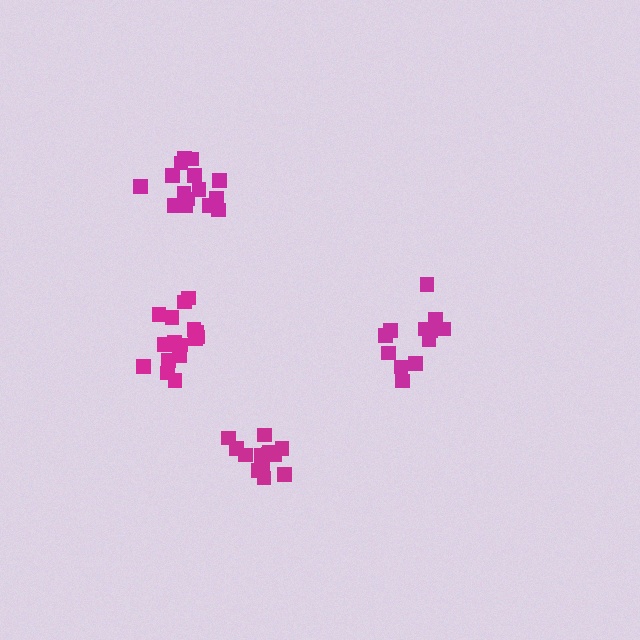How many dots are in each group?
Group 1: 16 dots, Group 2: 13 dots, Group 3: 12 dots, Group 4: 15 dots (56 total).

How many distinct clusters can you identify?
There are 4 distinct clusters.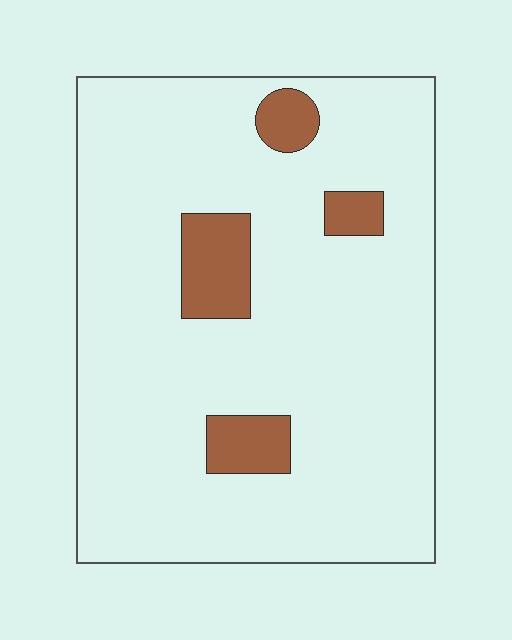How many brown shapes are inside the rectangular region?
4.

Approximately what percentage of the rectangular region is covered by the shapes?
Approximately 10%.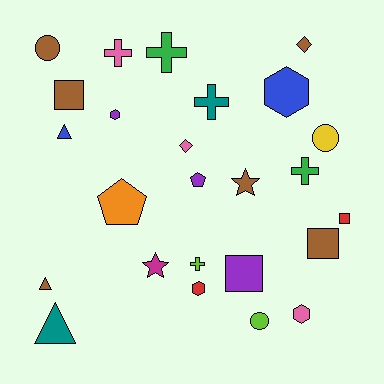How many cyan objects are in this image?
There are no cyan objects.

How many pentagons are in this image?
There are 2 pentagons.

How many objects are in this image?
There are 25 objects.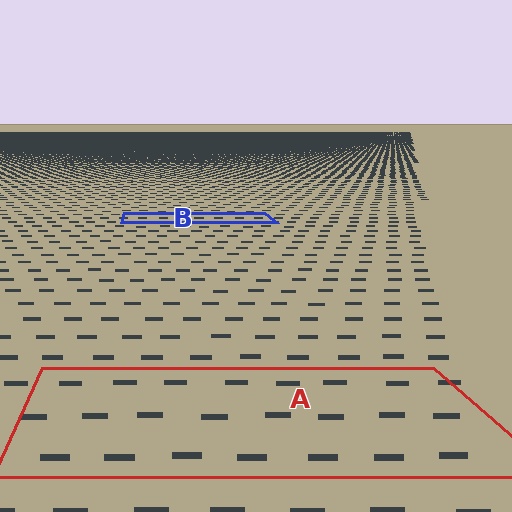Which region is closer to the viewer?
Region A is closer. The texture elements there are larger and more spread out.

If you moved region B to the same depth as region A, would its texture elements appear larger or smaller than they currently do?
They would appear larger. At a closer depth, the same texture elements are projected at a bigger on-screen size.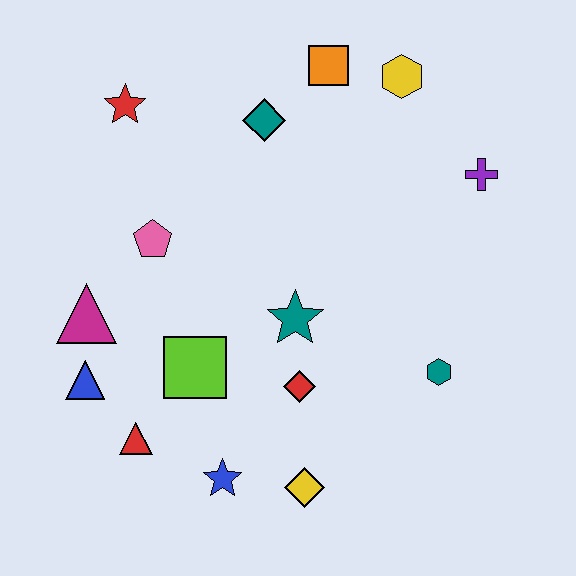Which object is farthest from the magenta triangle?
The purple cross is farthest from the magenta triangle.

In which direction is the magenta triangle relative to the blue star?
The magenta triangle is above the blue star.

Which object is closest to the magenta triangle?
The blue triangle is closest to the magenta triangle.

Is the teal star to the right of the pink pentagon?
Yes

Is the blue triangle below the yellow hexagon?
Yes